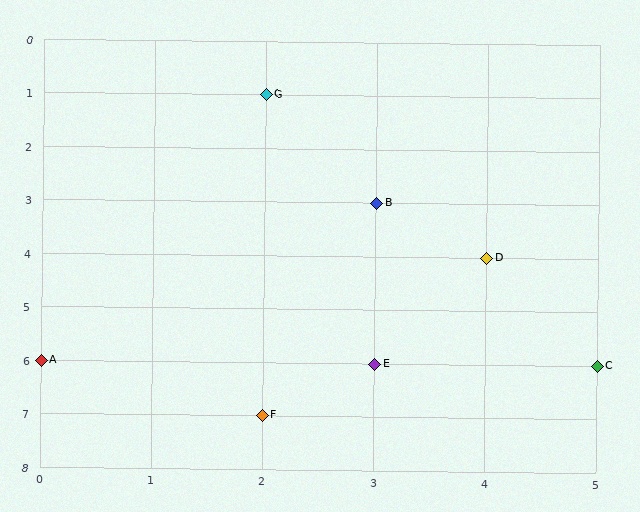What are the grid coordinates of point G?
Point G is at grid coordinates (2, 1).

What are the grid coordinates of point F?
Point F is at grid coordinates (2, 7).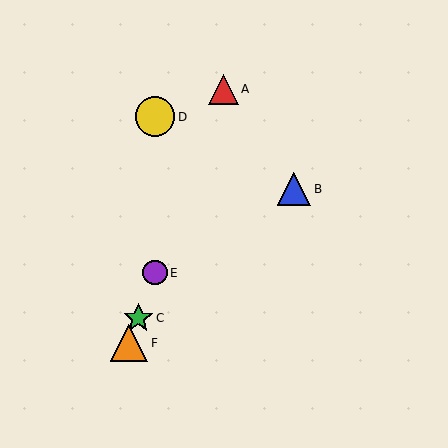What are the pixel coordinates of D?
Object D is at (155, 117).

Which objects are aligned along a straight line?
Objects A, C, E, F are aligned along a straight line.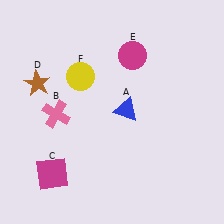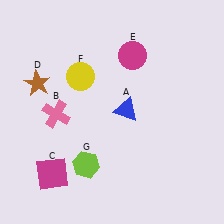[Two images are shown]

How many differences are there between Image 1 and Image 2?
There is 1 difference between the two images.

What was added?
A lime hexagon (G) was added in Image 2.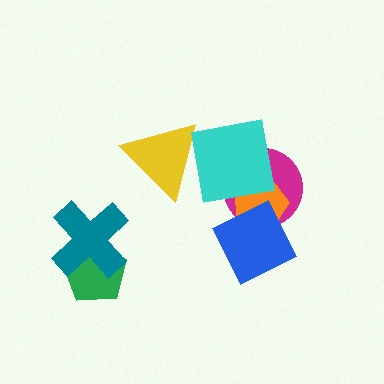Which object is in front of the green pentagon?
The teal cross is in front of the green pentagon.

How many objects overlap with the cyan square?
3 objects overlap with the cyan square.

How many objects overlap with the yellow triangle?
1 object overlaps with the yellow triangle.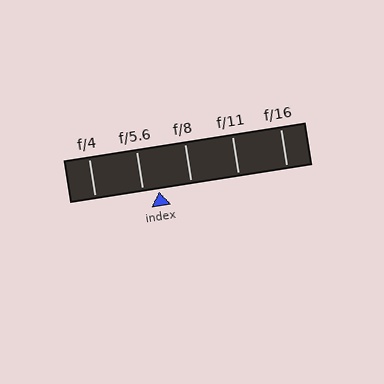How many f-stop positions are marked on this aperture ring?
There are 5 f-stop positions marked.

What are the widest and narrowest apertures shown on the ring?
The widest aperture shown is f/4 and the narrowest is f/16.